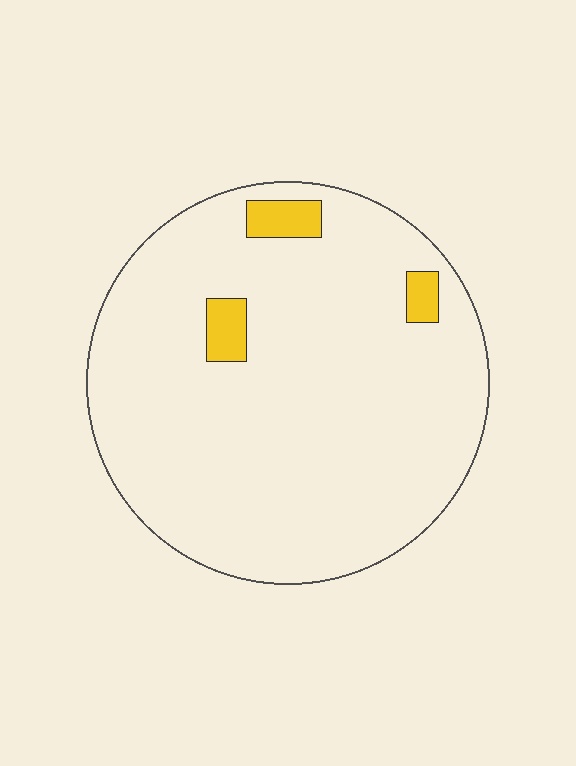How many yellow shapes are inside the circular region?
3.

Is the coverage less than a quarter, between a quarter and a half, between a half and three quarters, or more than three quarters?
Less than a quarter.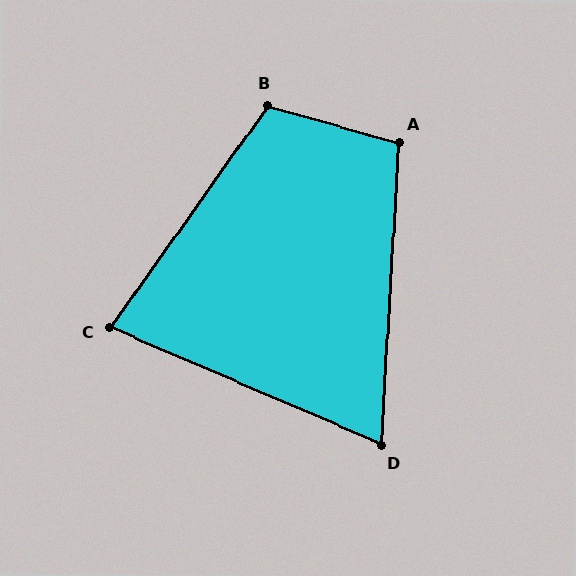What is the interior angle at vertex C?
Approximately 78 degrees (acute).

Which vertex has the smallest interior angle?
D, at approximately 70 degrees.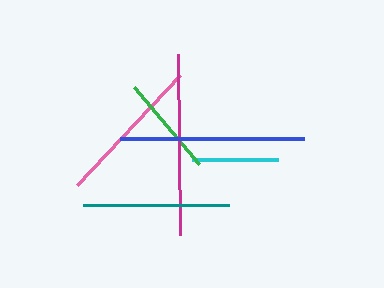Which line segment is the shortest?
The cyan line is the shortest at approximately 86 pixels.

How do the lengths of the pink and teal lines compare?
The pink and teal lines are approximately the same length.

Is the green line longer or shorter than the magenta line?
The magenta line is longer than the green line.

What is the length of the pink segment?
The pink segment is approximately 150 pixels long.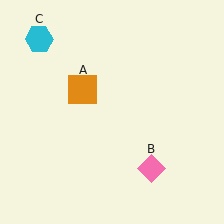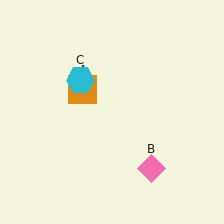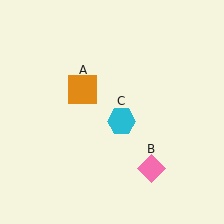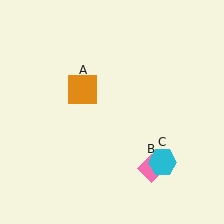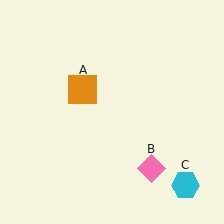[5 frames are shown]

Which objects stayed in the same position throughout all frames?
Orange square (object A) and pink diamond (object B) remained stationary.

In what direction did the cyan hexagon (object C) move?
The cyan hexagon (object C) moved down and to the right.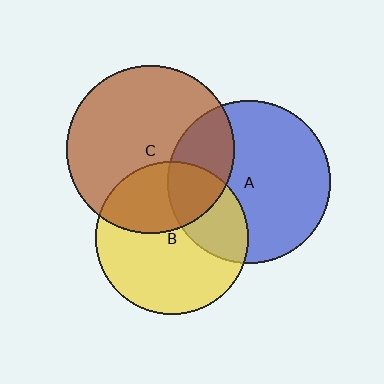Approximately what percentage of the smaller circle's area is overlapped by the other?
Approximately 30%.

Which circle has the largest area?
Circle C (brown).